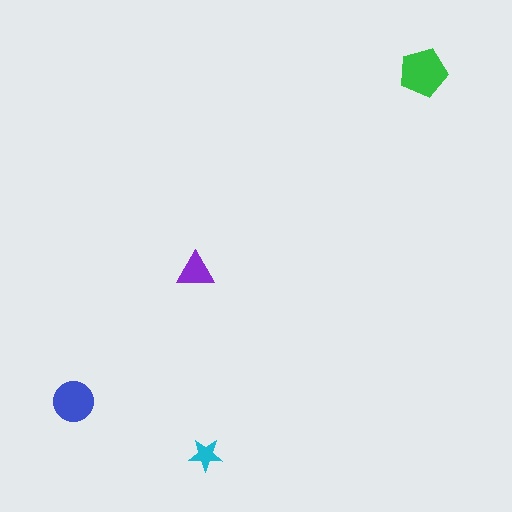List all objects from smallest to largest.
The cyan star, the purple triangle, the blue circle, the green pentagon.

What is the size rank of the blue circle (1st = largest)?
2nd.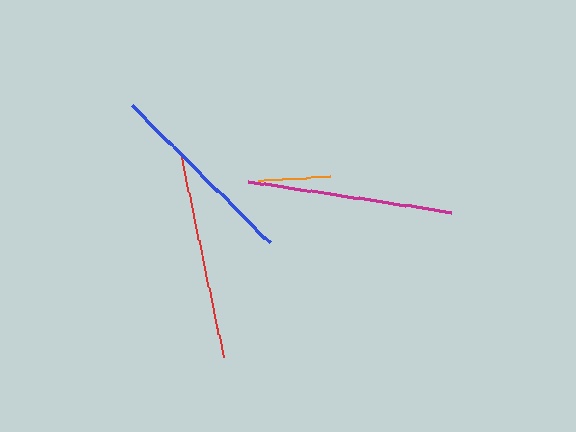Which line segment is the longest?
The red line is the longest at approximately 209 pixels.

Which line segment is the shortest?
The orange line is the shortest at approximately 72 pixels.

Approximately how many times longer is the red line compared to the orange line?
The red line is approximately 2.9 times the length of the orange line.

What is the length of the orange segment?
The orange segment is approximately 72 pixels long.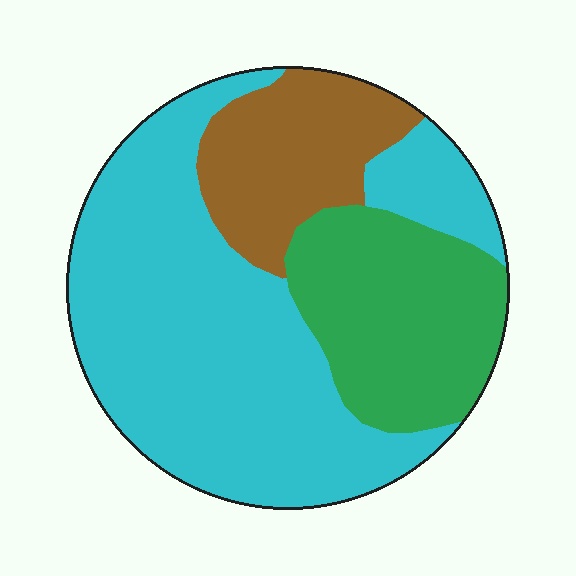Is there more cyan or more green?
Cyan.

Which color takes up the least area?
Brown, at roughly 20%.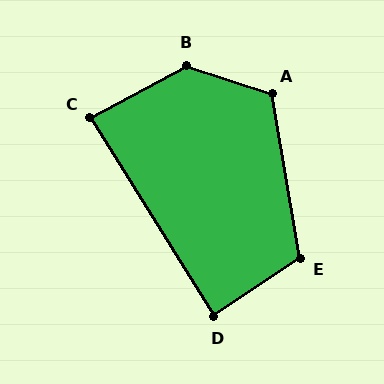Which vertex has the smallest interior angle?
C, at approximately 86 degrees.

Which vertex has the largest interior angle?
B, at approximately 133 degrees.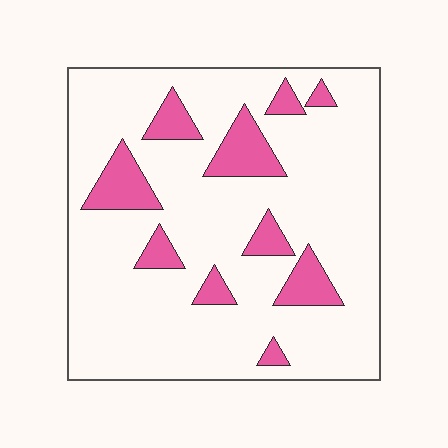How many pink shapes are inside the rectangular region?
10.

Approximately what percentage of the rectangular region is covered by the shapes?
Approximately 15%.